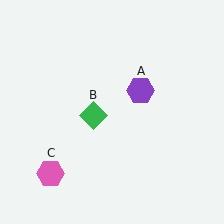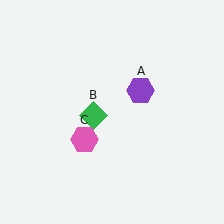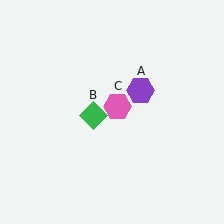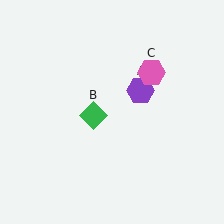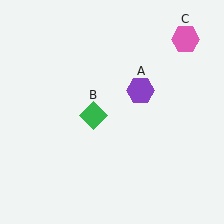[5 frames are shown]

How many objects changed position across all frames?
1 object changed position: pink hexagon (object C).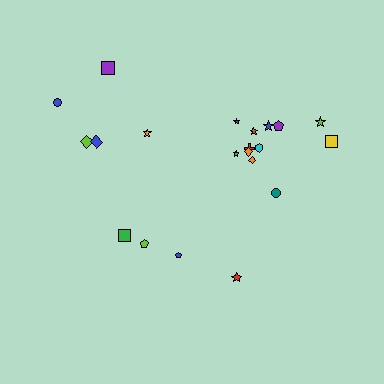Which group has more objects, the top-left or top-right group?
The top-right group.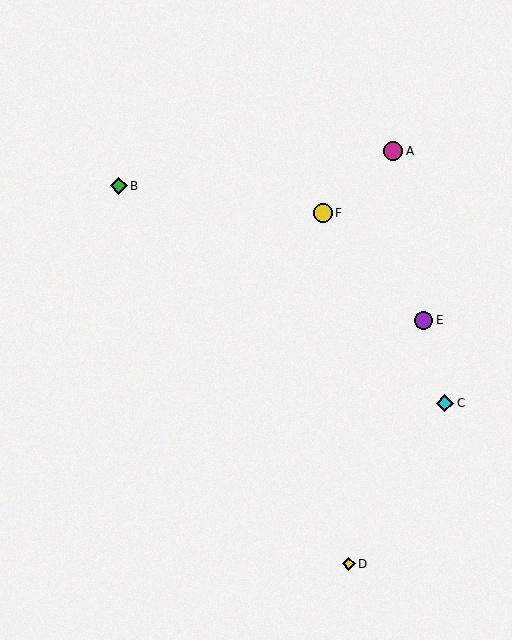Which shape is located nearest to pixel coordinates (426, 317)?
The purple circle (labeled E) at (424, 320) is nearest to that location.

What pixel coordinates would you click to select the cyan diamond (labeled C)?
Click at (445, 403) to select the cyan diamond C.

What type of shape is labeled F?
Shape F is a yellow circle.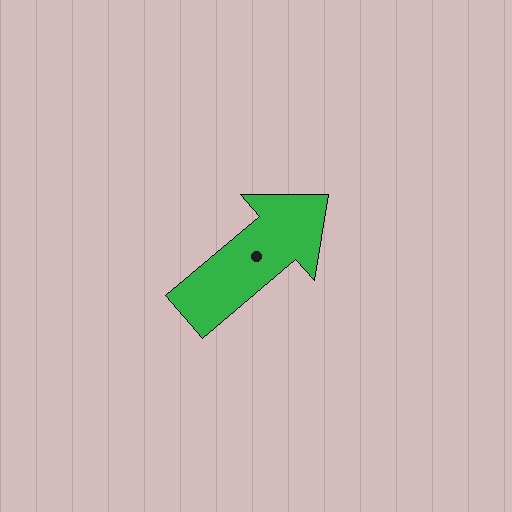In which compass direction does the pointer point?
Northeast.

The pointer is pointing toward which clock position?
Roughly 2 o'clock.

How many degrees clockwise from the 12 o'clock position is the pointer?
Approximately 50 degrees.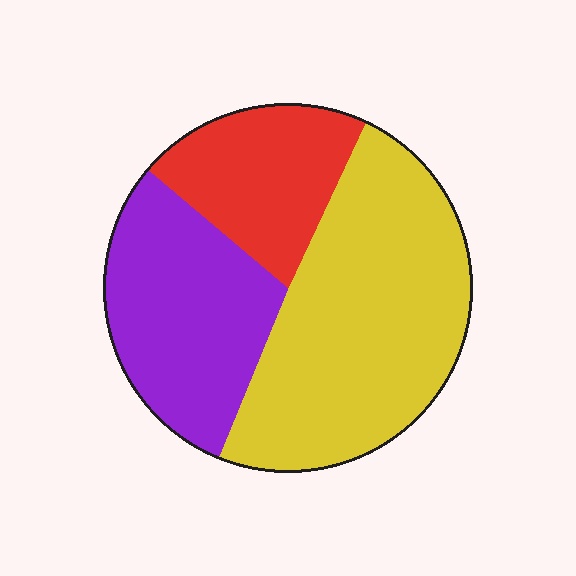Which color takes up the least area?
Red, at roughly 20%.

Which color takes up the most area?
Yellow, at roughly 50%.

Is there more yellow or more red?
Yellow.